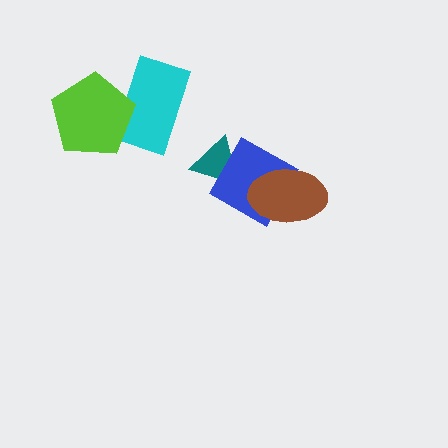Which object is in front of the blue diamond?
The brown ellipse is in front of the blue diamond.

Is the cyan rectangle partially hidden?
Yes, it is partially covered by another shape.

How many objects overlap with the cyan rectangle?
1 object overlaps with the cyan rectangle.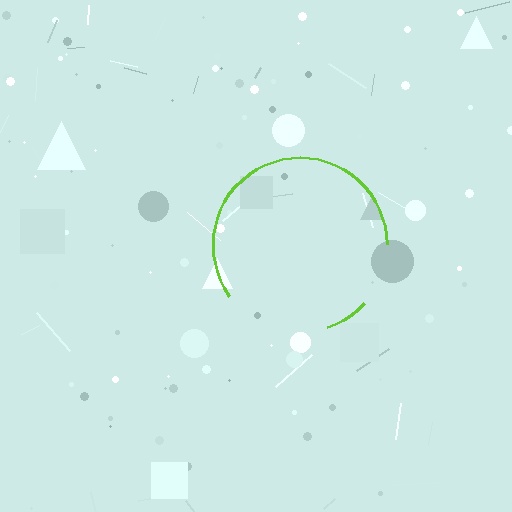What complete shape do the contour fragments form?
The contour fragments form a circle.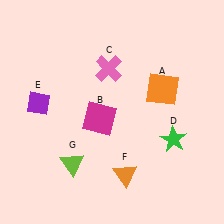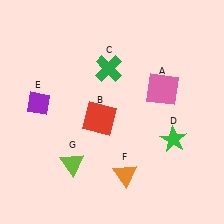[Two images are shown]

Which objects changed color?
A changed from orange to pink. B changed from magenta to red. C changed from pink to green.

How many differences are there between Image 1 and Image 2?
There are 3 differences between the two images.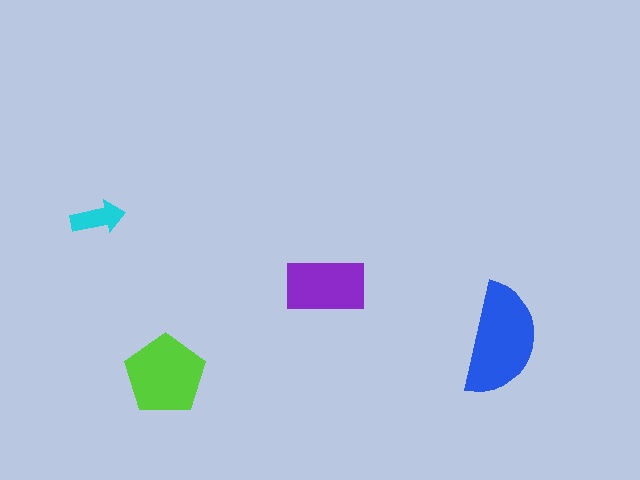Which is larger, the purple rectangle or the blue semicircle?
The blue semicircle.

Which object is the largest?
The blue semicircle.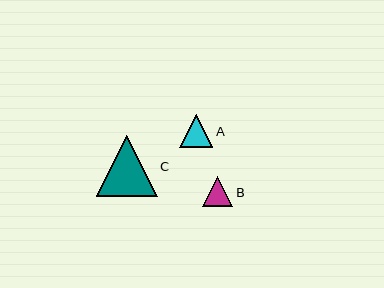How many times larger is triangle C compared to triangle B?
Triangle C is approximately 2.0 times the size of triangle B.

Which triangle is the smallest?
Triangle B is the smallest with a size of approximately 30 pixels.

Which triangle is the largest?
Triangle C is the largest with a size of approximately 61 pixels.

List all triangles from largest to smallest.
From largest to smallest: C, A, B.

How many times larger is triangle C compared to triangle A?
Triangle C is approximately 1.9 times the size of triangle A.